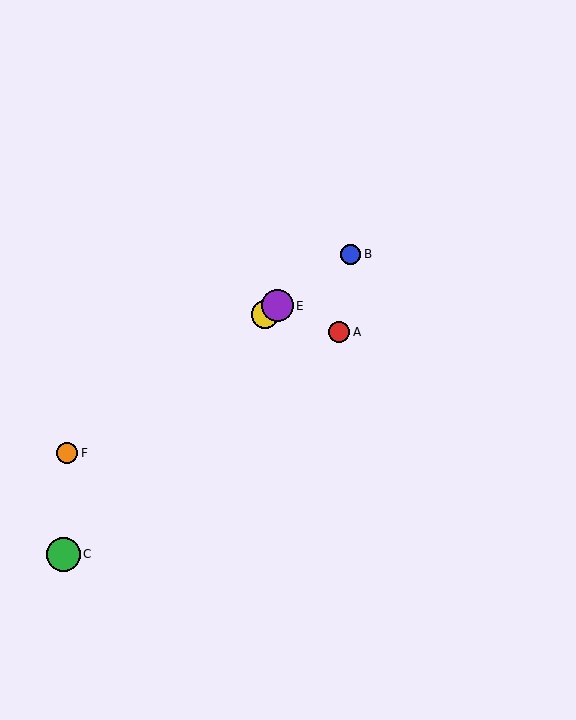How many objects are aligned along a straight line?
4 objects (B, D, E, F) are aligned along a straight line.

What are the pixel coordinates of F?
Object F is at (67, 453).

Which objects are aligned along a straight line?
Objects B, D, E, F are aligned along a straight line.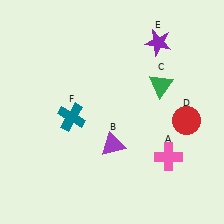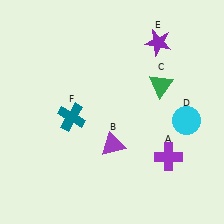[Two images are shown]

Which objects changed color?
A changed from pink to purple. D changed from red to cyan.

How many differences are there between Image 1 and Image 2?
There are 2 differences between the two images.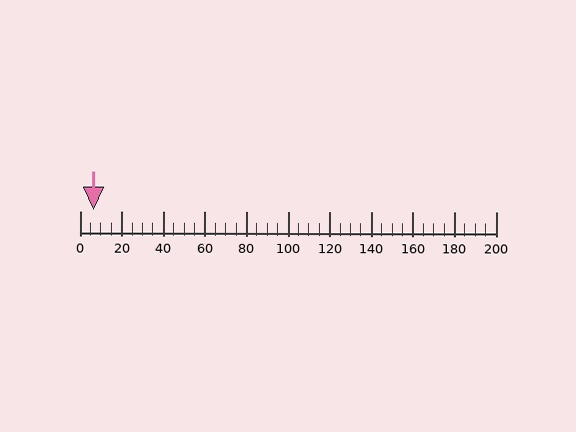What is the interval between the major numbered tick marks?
The major tick marks are spaced 20 units apart.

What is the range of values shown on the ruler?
The ruler shows values from 0 to 200.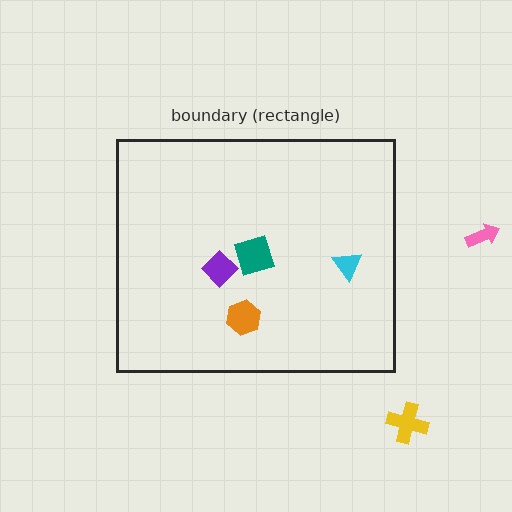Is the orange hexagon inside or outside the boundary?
Inside.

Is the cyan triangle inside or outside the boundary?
Inside.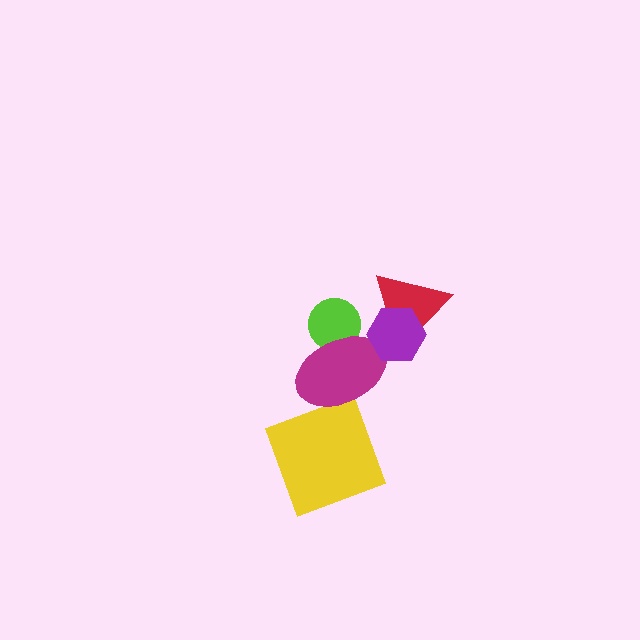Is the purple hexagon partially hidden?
No, no other shape covers it.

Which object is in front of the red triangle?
The purple hexagon is in front of the red triangle.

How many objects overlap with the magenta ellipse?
2 objects overlap with the magenta ellipse.